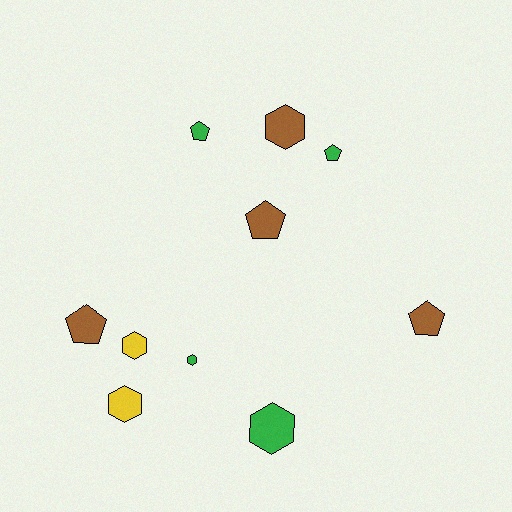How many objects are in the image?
There are 10 objects.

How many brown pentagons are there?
There are 3 brown pentagons.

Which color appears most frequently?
Green, with 4 objects.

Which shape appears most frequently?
Hexagon, with 5 objects.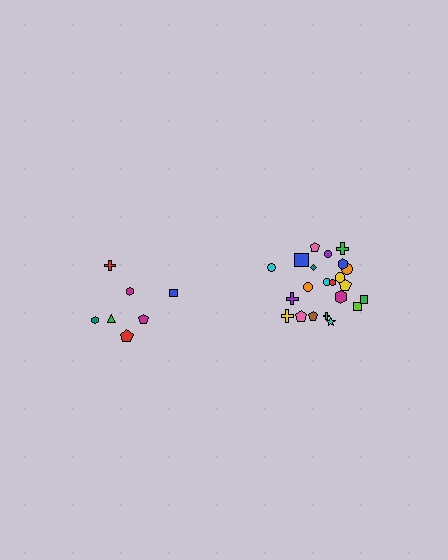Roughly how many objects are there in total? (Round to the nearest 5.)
Roughly 30 objects in total.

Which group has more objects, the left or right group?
The right group.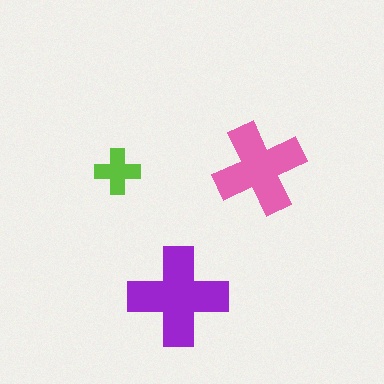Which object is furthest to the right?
The pink cross is rightmost.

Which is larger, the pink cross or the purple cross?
The purple one.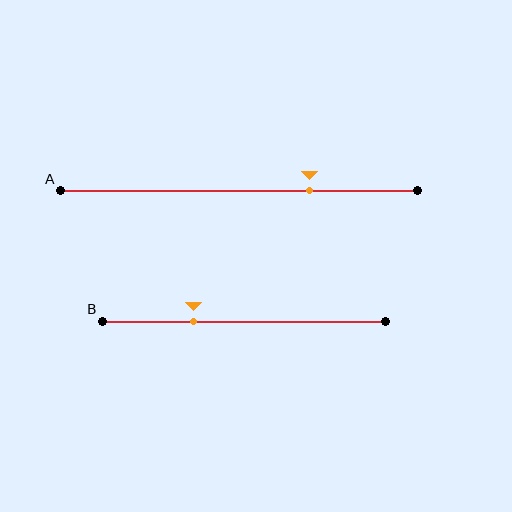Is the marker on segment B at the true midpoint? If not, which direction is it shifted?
No, the marker on segment B is shifted to the left by about 18% of the segment length.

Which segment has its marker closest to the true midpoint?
Segment B has its marker closest to the true midpoint.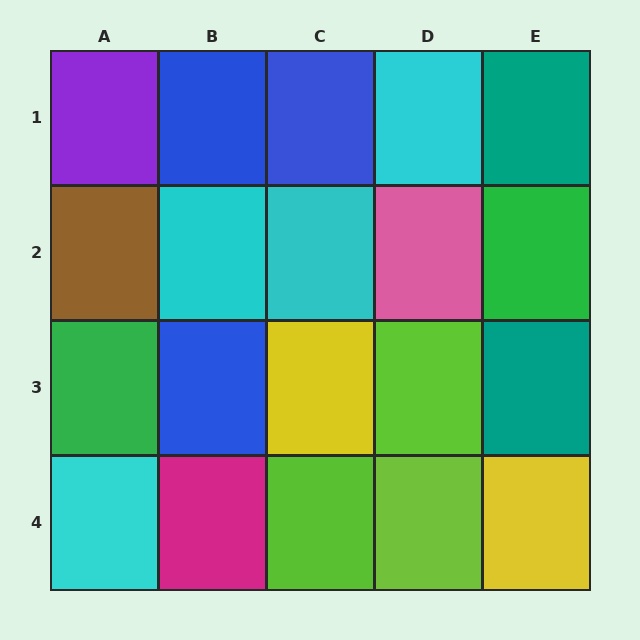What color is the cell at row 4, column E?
Yellow.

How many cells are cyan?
4 cells are cyan.